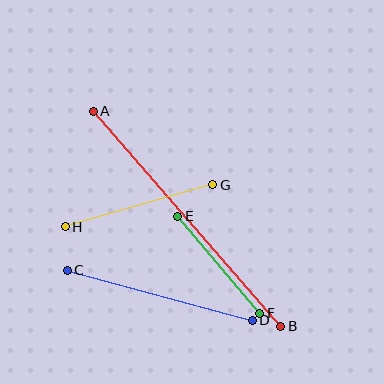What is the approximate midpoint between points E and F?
The midpoint is at approximately (219, 265) pixels.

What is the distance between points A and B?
The distance is approximately 286 pixels.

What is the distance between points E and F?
The distance is approximately 127 pixels.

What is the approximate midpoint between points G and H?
The midpoint is at approximately (139, 206) pixels.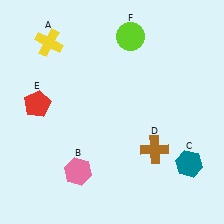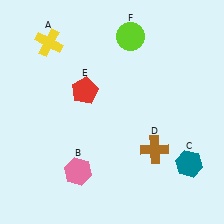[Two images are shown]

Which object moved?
The red pentagon (E) moved right.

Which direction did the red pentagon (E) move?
The red pentagon (E) moved right.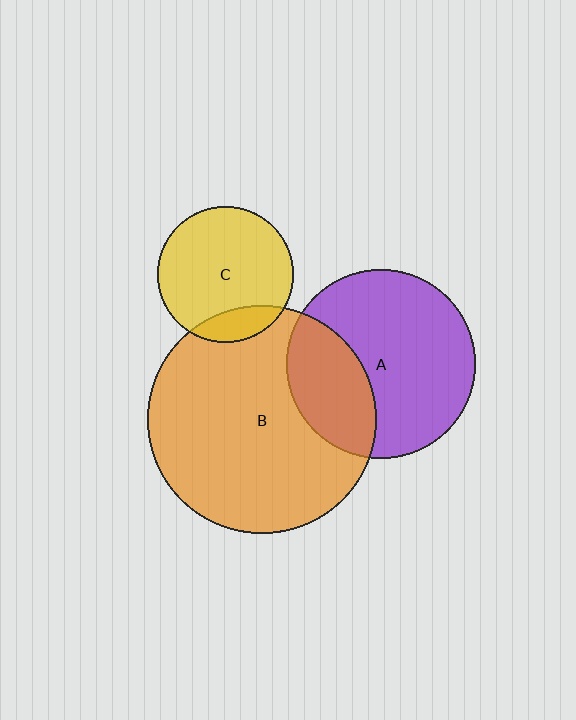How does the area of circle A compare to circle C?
Approximately 1.9 times.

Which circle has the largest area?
Circle B (orange).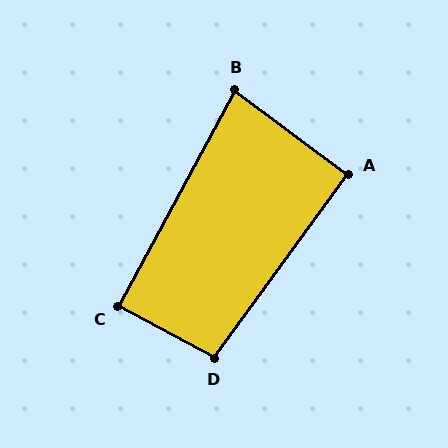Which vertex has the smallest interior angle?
B, at approximately 82 degrees.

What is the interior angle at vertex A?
Approximately 90 degrees (approximately right).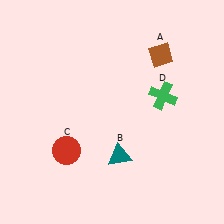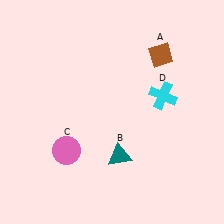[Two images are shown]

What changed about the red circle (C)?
In Image 1, C is red. In Image 2, it changed to pink.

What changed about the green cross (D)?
In Image 1, D is green. In Image 2, it changed to cyan.